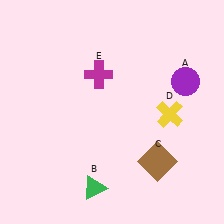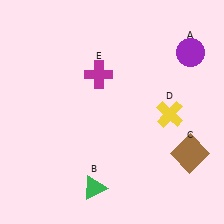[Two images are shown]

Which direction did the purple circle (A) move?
The purple circle (A) moved up.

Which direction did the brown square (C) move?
The brown square (C) moved right.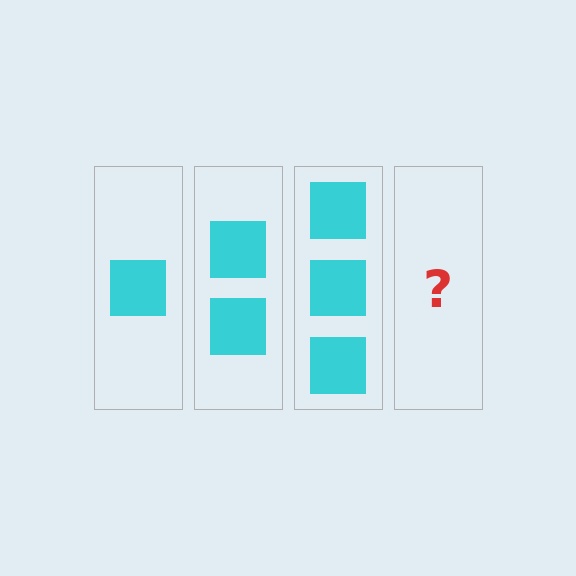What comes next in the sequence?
The next element should be 4 squares.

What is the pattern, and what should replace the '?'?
The pattern is that each step adds one more square. The '?' should be 4 squares.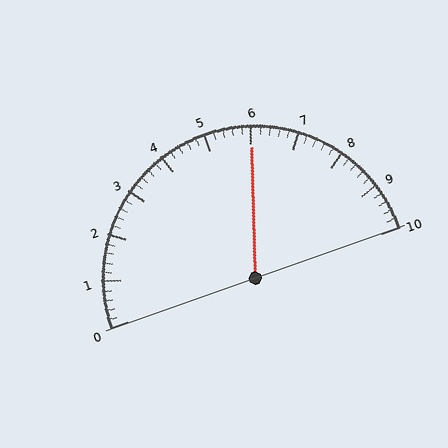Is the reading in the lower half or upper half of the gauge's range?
The reading is in the upper half of the range (0 to 10).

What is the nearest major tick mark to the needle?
The nearest major tick mark is 6.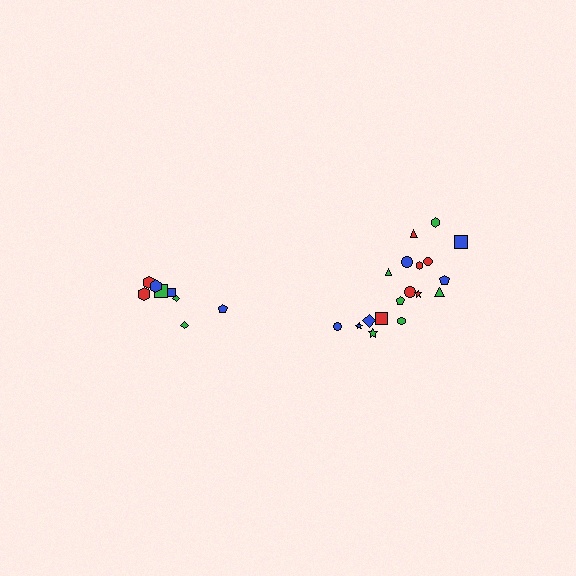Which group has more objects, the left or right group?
The right group.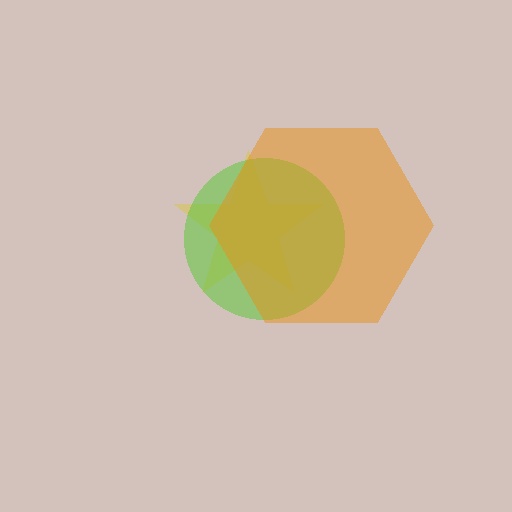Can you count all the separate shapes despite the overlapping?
Yes, there are 3 separate shapes.